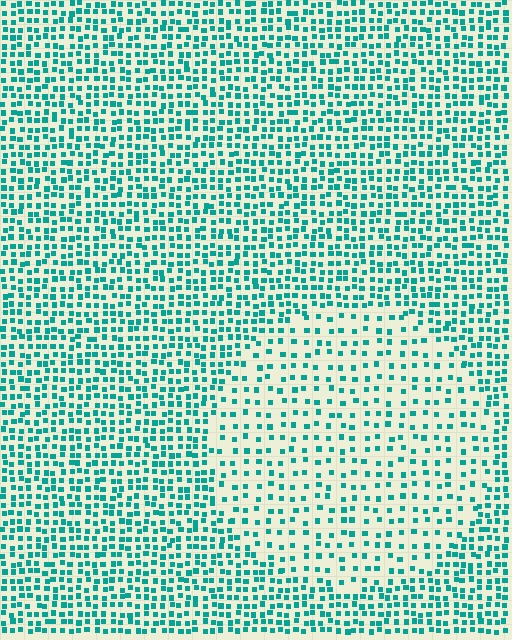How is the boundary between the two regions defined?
The boundary is defined by a change in element density (approximately 2.1x ratio). All elements are the same color, size, and shape.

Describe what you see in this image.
The image contains small teal elements arranged at two different densities. A circle-shaped region is visible where the elements are less densely packed than the surrounding area.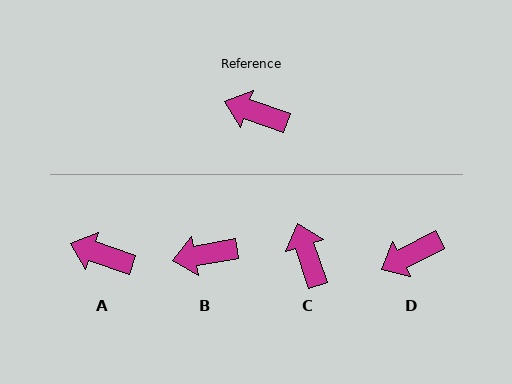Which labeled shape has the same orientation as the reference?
A.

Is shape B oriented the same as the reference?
No, it is off by about 29 degrees.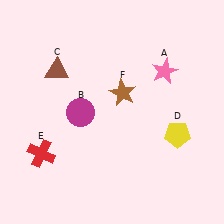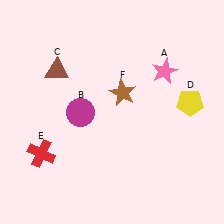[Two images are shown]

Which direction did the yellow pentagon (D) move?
The yellow pentagon (D) moved up.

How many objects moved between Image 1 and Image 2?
1 object moved between the two images.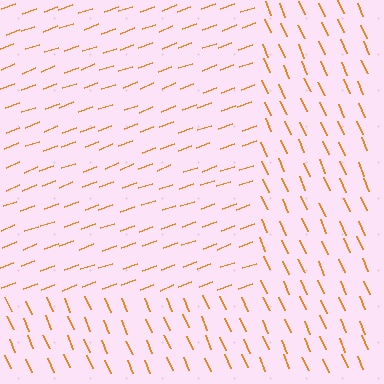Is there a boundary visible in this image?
Yes, there is a texture boundary formed by a change in line orientation.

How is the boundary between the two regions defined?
The boundary is defined purely by a change in line orientation (approximately 87 degrees difference). All lines are the same color and thickness.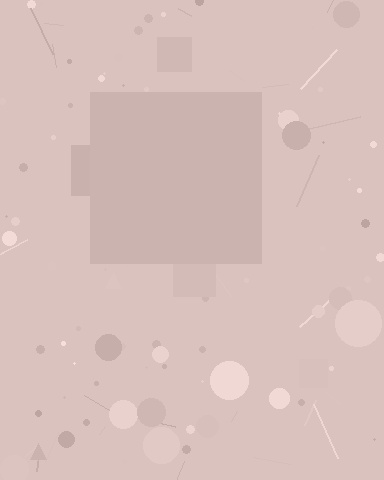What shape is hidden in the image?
A square is hidden in the image.